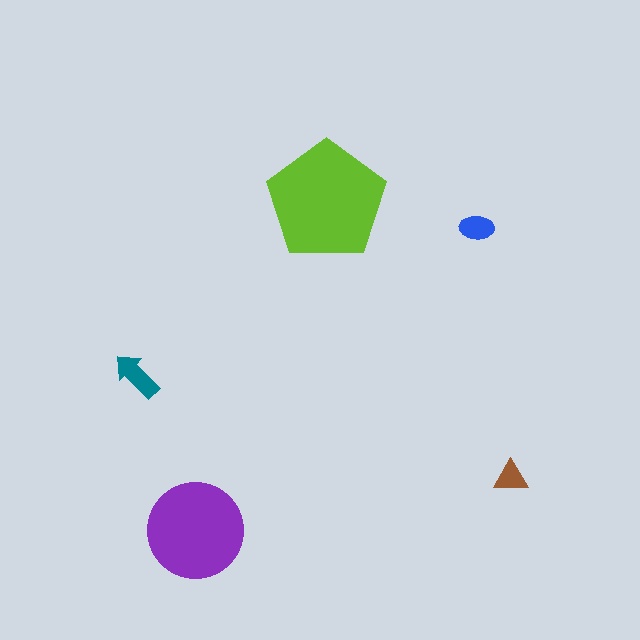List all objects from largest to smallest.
The lime pentagon, the purple circle, the teal arrow, the blue ellipse, the brown triangle.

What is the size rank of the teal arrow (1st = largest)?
3rd.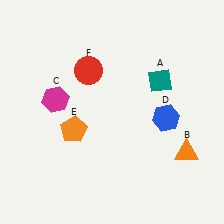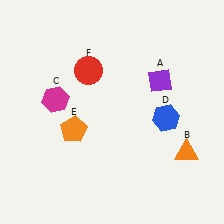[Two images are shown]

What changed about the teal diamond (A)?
In Image 1, A is teal. In Image 2, it changed to purple.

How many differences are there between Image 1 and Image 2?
There is 1 difference between the two images.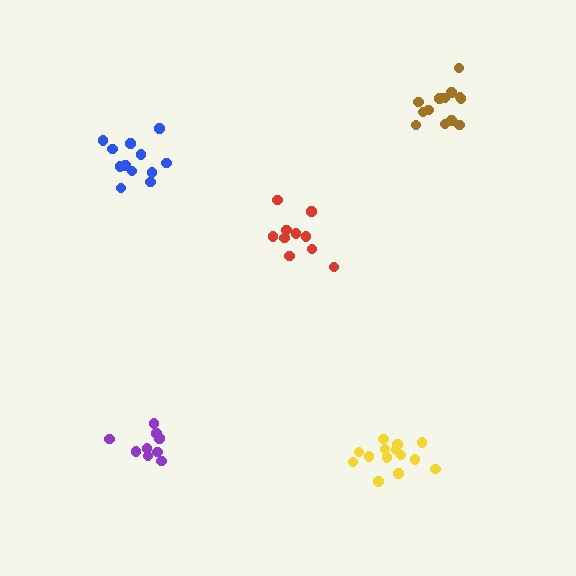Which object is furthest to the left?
The blue cluster is leftmost.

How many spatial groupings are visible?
There are 5 spatial groupings.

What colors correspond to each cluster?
The clusters are colored: red, blue, brown, purple, yellow.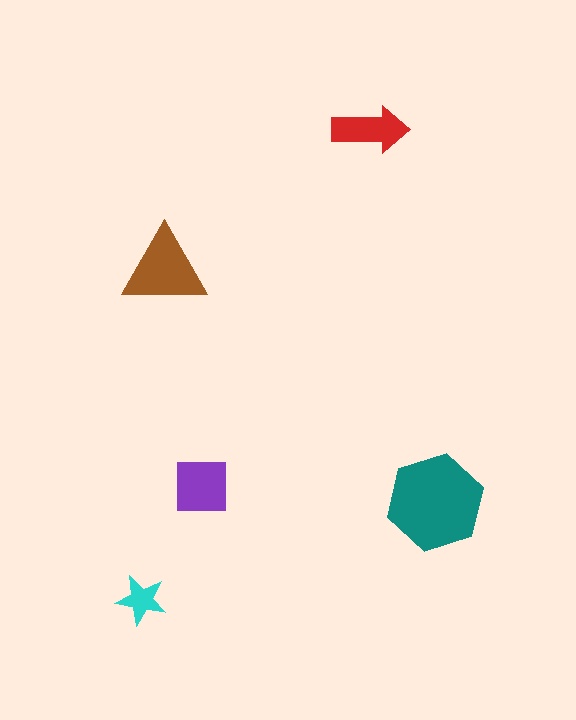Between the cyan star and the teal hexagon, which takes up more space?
The teal hexagon.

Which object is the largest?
The teal hexagon.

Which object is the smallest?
The cyan star.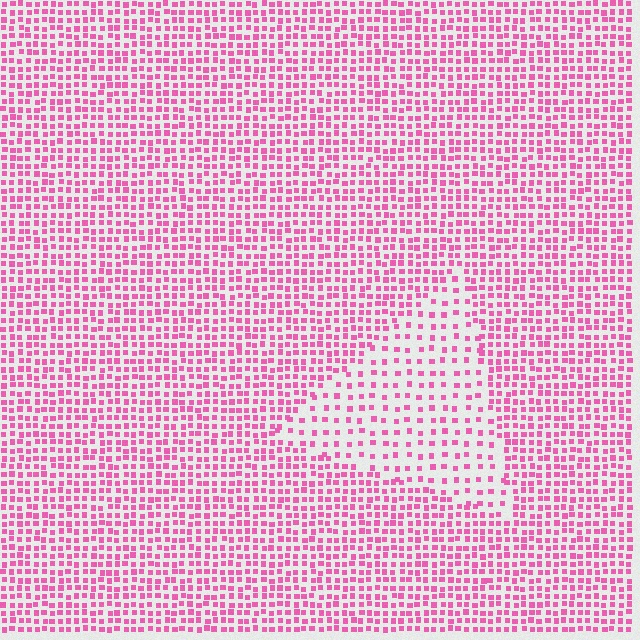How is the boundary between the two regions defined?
The boundary is defined by a change in element density (approximately 2.1x ratio). All elements are the same color, size, and shape.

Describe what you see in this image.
The image contains small pink elements arranged at two different densities. A triangle-shaped region is visible where the elements are less densely packed than the surrounding area.